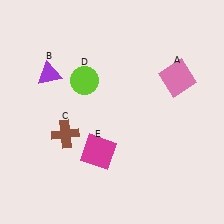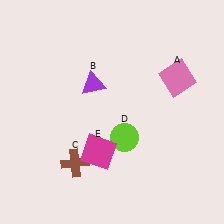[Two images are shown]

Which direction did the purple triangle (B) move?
The purple triangle (B) moved right.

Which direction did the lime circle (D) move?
The lime circle (D) moved down.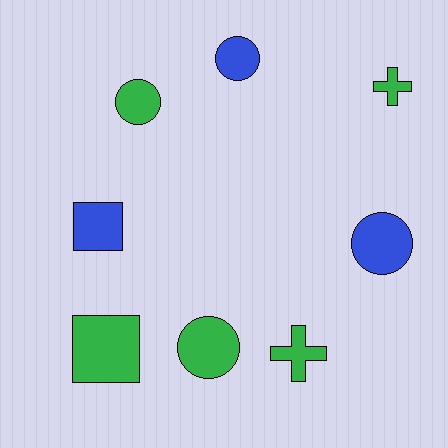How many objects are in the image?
There are 8 objects.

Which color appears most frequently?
Green, with 5 objects.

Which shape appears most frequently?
Circle, with 4 objects.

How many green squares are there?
There is 1 green square.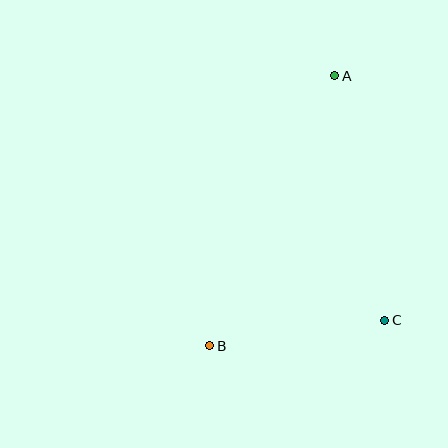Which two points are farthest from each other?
Points A and B are farthest from each other.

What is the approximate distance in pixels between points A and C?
The distance between A and C is approximately 250 pixels.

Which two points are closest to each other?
Points B and C are closest to each other.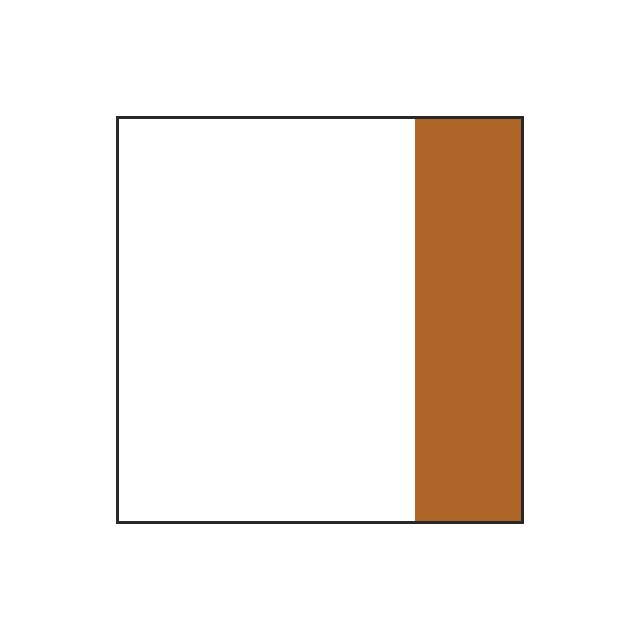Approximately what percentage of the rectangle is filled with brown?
Approximately 25%.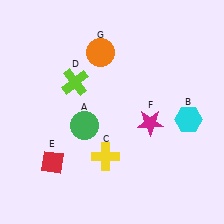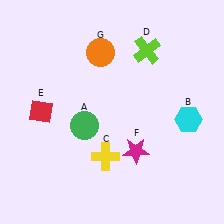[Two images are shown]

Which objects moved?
The objects that moved are: the lime cross (D), the red diamond (E), the magenta star (F).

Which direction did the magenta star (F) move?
The magenta star (F) moved down.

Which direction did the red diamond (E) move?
The red diamond (E) moved up.